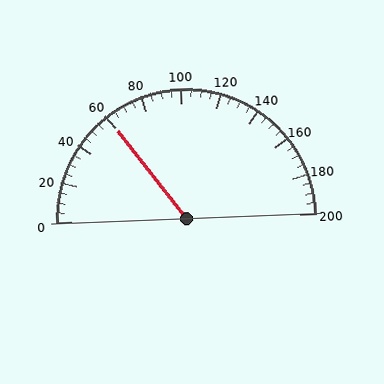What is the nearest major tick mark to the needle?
The nearest major tick mark is 60.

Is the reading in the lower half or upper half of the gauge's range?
The reading is in the lower half of the range (0 to 200).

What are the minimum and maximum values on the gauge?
The gauge ranges from 0 to 200.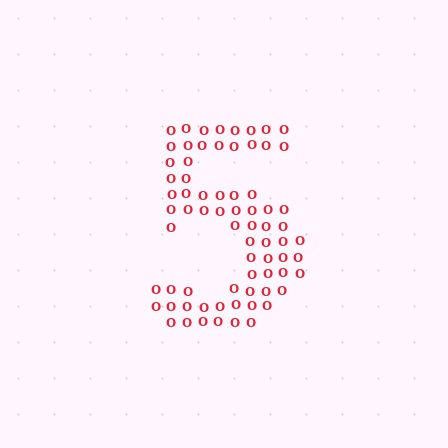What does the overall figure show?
The overall figure shows the digit 5.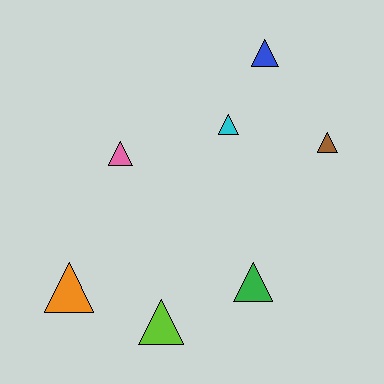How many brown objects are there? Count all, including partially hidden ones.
There is 1 brown object.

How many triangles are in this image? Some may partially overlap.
There are 7 triangles.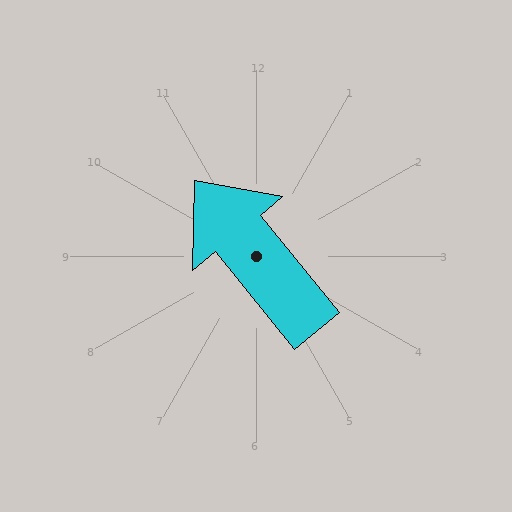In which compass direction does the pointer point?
Northwest.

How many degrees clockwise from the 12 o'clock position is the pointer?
Approximately 321 degrees.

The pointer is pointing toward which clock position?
Roughly 11 o'clock.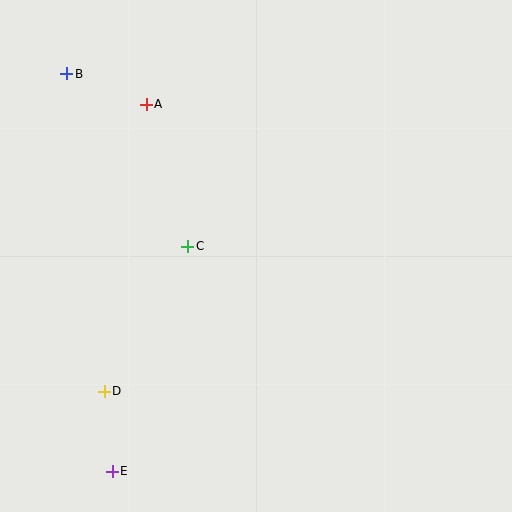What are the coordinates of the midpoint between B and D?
The midpoint between B and D is at (85, 233).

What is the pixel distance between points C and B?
The distance between C and B is 211 pixels.